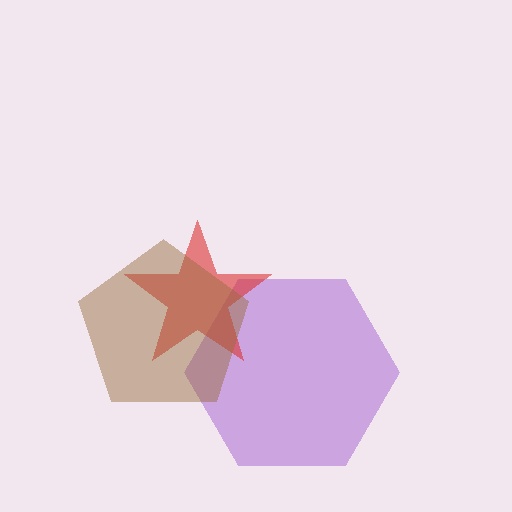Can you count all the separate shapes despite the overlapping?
Yes, there are 3 separate shapes.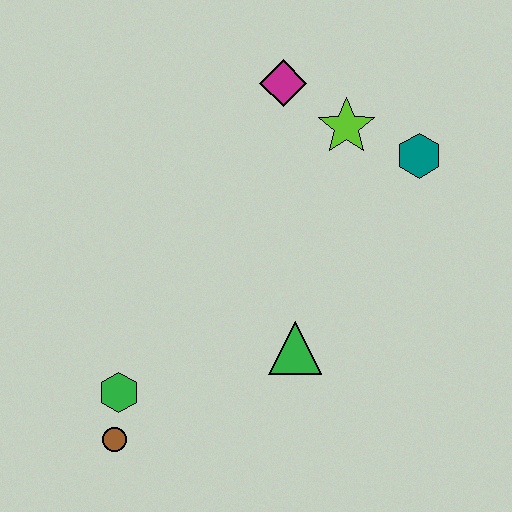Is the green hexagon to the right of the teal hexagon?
No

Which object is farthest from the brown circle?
The teal hexagon is farthest from the brown circle.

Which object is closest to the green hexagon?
The brown circle is closest to the green hexagon.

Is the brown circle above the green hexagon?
No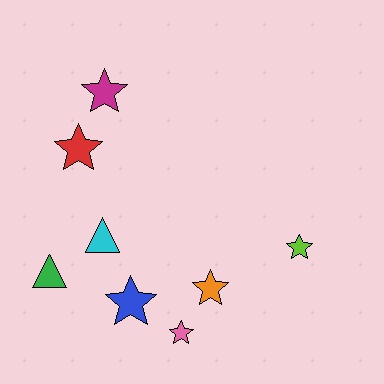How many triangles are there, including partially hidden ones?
There are 2 triangles.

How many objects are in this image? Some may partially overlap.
There are 8 objects.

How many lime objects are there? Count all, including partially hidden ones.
There is 1 lime object.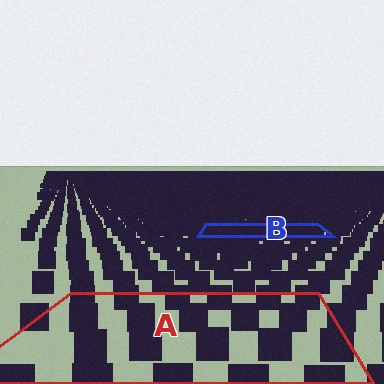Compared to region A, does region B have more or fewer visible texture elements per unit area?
Region B has more texture elements per unit area — they are packed more densely because it is farther away.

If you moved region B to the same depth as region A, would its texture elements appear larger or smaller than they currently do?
They would appear larger. At a closer depth, the same texture elements are projected at a bigger on-screen size.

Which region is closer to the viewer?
Region A is closer. The texture elements there are larger and more spread out.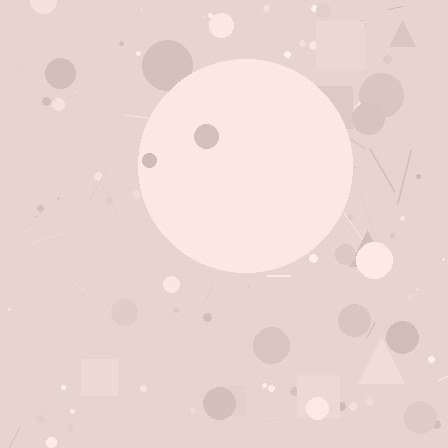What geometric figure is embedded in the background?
A circle is embedded in the background.